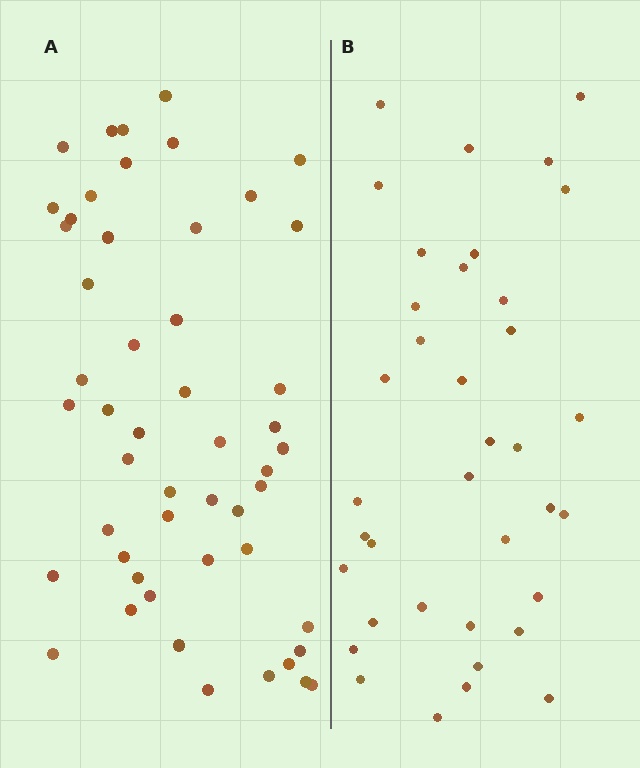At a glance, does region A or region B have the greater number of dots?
Region A (the left region) has more dots.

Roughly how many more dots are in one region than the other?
Region A has approximately 15 more dots than region B.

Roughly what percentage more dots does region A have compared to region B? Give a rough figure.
About 40% more.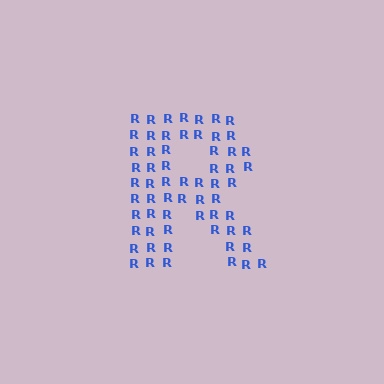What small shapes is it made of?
It is made of small letter R's.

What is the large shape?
The large shape is the letter R.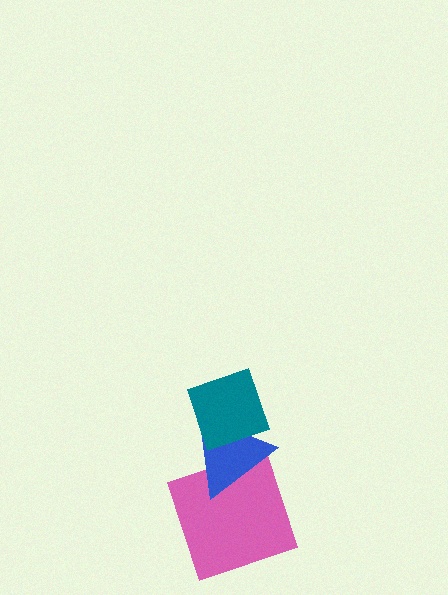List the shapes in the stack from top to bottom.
From top to bottom: the teal diamond, the blue triangle, the pink square.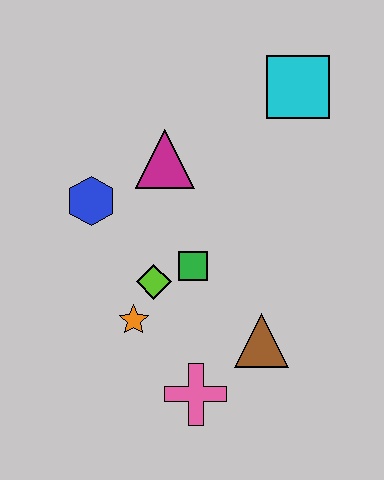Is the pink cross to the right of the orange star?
Yes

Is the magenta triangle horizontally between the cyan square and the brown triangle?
No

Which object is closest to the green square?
The lime diamond is closest to the green square.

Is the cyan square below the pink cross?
No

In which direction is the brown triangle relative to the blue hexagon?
The brown triangle is to the right of the blue hexagon.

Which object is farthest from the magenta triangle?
The pink cross is farthest from the magenta triangle.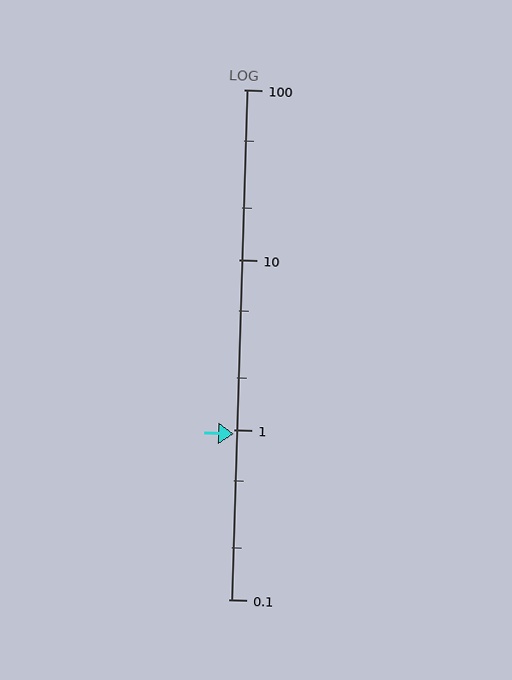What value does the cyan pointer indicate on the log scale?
The pointer indicates approximately 0.94.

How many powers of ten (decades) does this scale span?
The scale spans 3 decades, from 0.1 to 100.